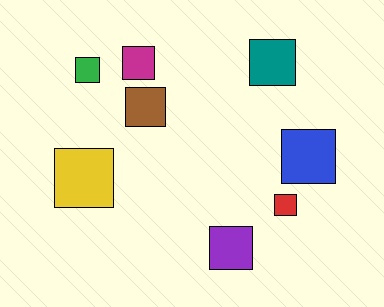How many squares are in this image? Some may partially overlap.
There are 8 squares.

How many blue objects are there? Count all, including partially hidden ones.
There is 1 blue object.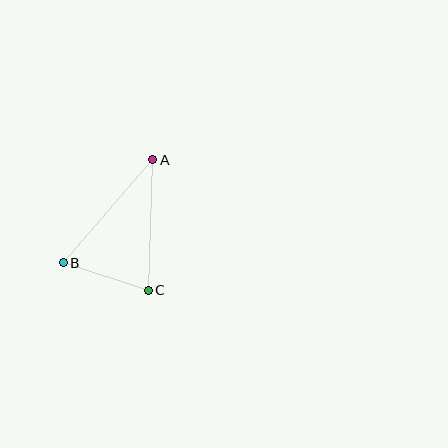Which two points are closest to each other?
Points B and C are closest to each other.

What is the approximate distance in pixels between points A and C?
The distance between A and C is approximately 131 pixels.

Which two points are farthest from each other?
Points A and B are farthest from each other.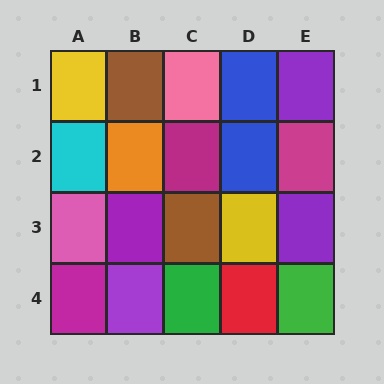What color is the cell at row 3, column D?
Yellow.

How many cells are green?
2 cells are green.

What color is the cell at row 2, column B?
Orange.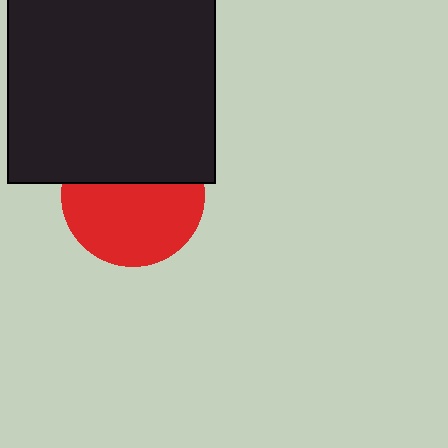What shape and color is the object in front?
The object in front is a black square.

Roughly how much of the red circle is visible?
About half of it is visible (roughly 60%).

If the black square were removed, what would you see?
You would see the complete red circle.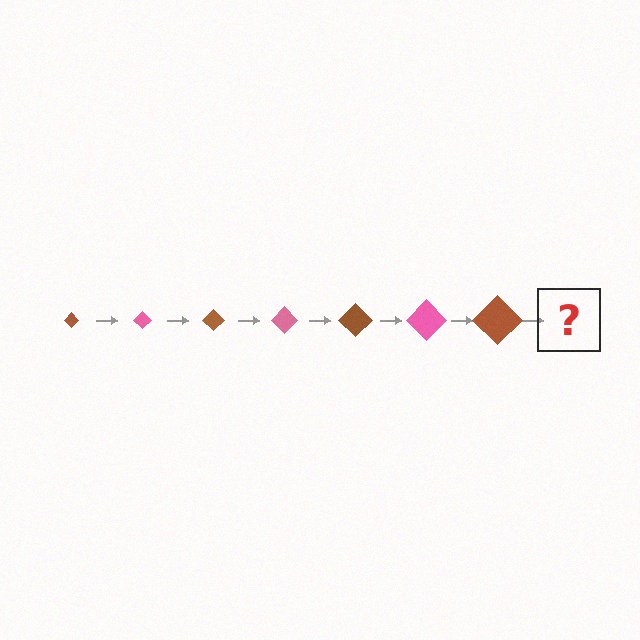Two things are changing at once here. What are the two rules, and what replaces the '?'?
The two rules are that the diamond grows larger each step and the color cycles through brown and pink. The '?' should be a pink diamond, larger than the previous one.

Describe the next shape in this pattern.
It should be a pink diamond, larger than the previous one.